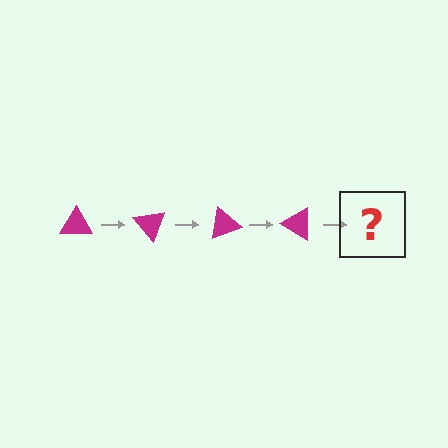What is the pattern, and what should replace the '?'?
The pattern is that the triangle rotates 50 degrees each step. The '?' should be a magenta triangle rotated 200 degrees.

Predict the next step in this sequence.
The next step is a magenta triangle rotated 200 degrees.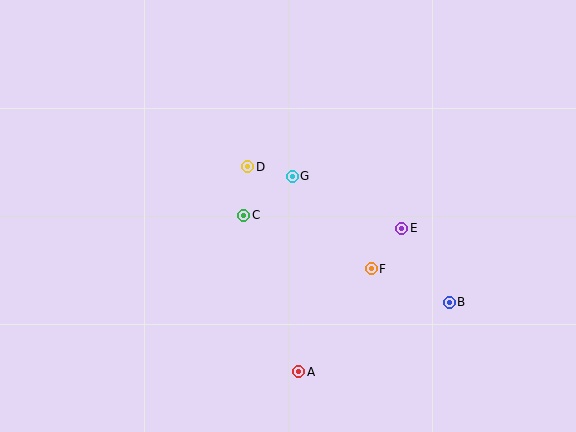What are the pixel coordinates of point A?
Point A is at (299, 372).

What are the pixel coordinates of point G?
Point G is at (292, 176).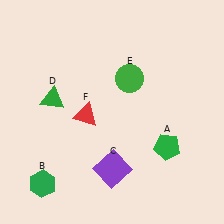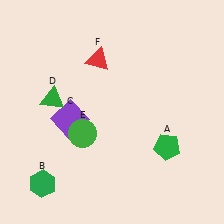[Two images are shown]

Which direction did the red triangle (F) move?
The red triangle (F) moved up.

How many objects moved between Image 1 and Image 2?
3 objects moved between the two images.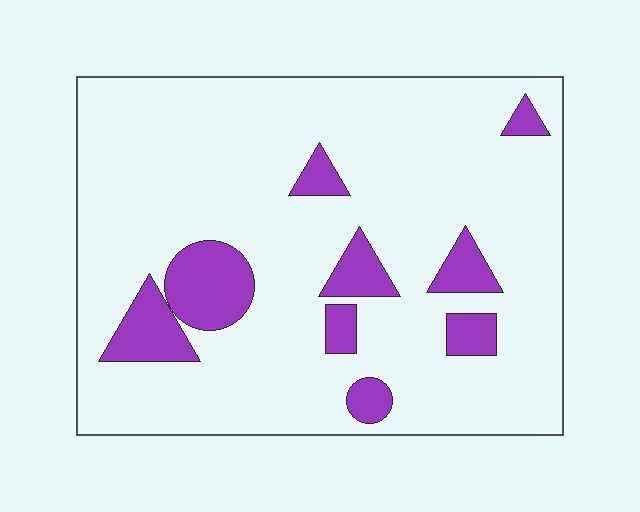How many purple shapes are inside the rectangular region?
9.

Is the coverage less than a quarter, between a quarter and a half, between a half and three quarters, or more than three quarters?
Less than a quarter.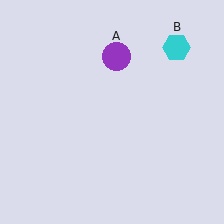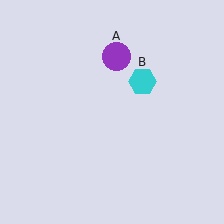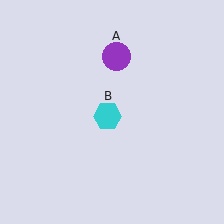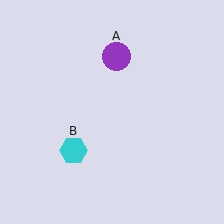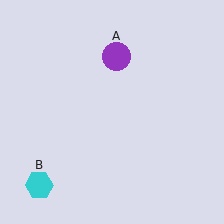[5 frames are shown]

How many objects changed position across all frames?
1 object changed position: cyan hexagon (object B).